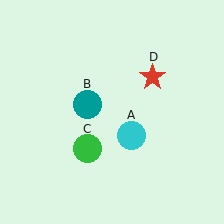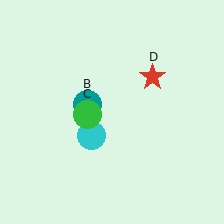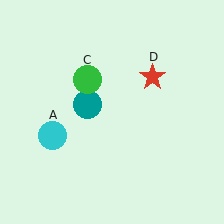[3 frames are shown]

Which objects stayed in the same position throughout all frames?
Teal circle (object B) and red star (object D) remained stationary.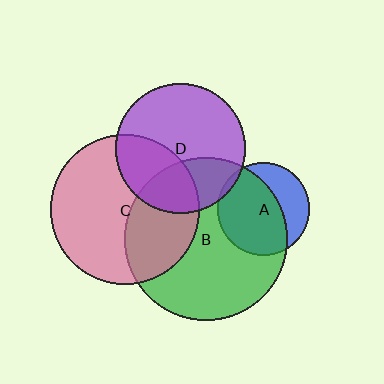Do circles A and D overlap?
Yes.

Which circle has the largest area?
Circle B (green).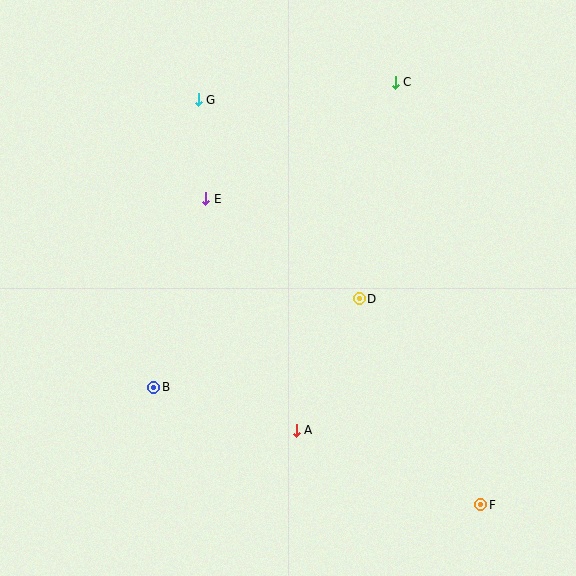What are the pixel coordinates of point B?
Point B is at (154, 387).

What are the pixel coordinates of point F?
Point F is at (480, 505).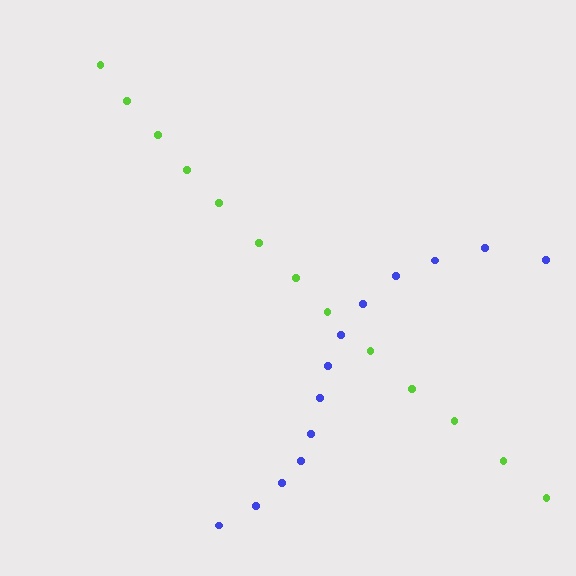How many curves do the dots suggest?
There are 2 distinct paths.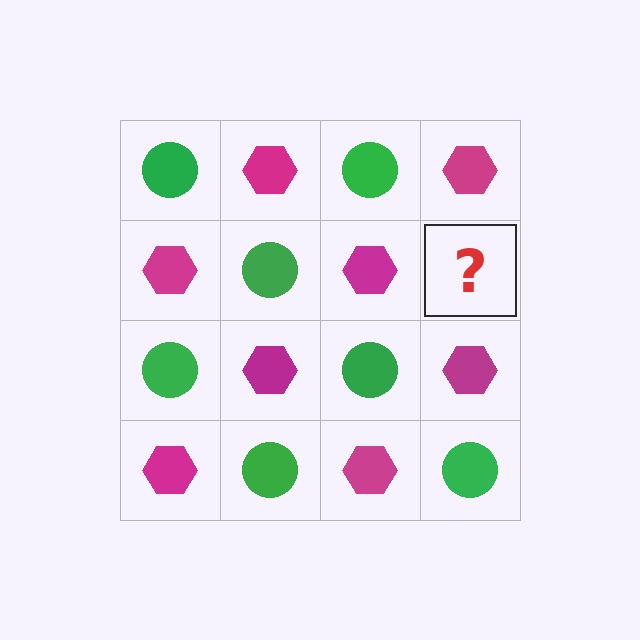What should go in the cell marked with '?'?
The missing cell should contain a green circle.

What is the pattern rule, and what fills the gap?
The rule is that it alternates green circle and magenta hexagon in a checkerboard pattern. The gap should be filled with a green circle.